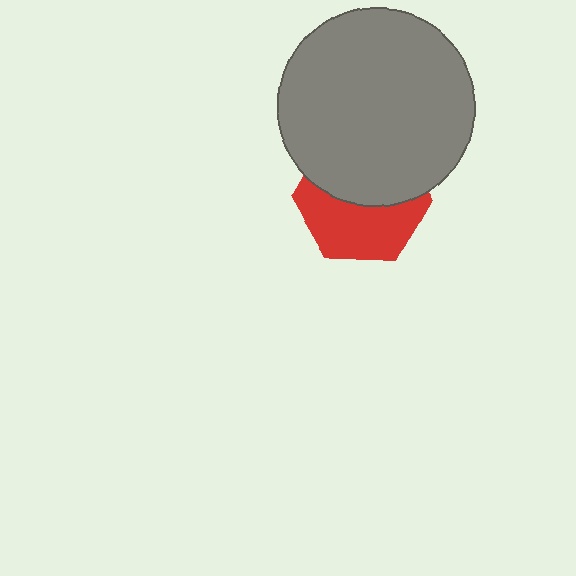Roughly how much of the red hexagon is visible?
About half of it is visible (roughly 50%).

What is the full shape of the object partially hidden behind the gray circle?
The partially hidden object is a red hexagon.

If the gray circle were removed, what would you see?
You would see the complete red hexagon.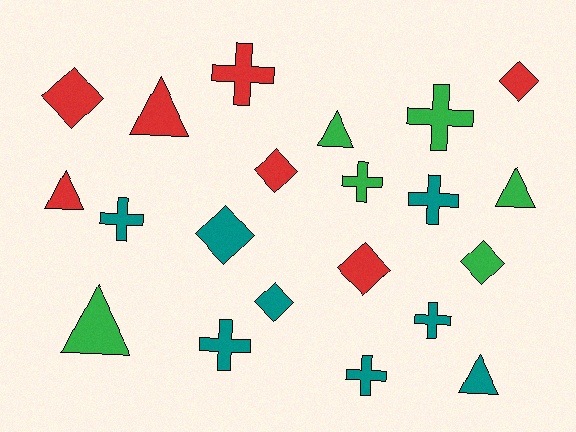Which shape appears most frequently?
Cross, with 8 objects.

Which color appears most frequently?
Teal, with 8 objects.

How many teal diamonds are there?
There are 2 teal diamonds.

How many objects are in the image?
There are 21 objects.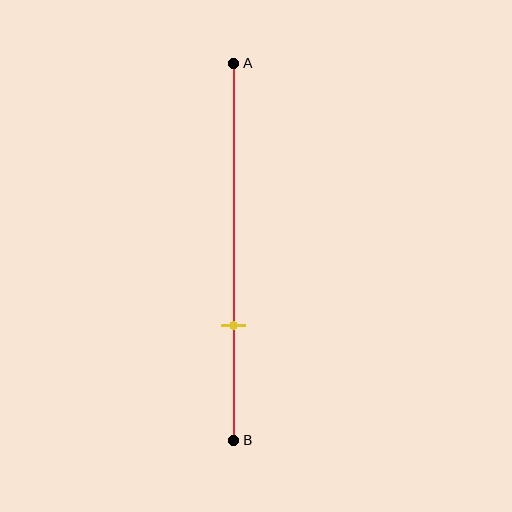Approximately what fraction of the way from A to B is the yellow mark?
The yellow mark is approximately 70% of the way from A to B.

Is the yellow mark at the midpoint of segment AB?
No, the mark is at about 70% from A, not at the 50% midpoint.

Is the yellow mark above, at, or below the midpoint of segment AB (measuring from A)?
The yellow mark is below the midpoint of segment AB.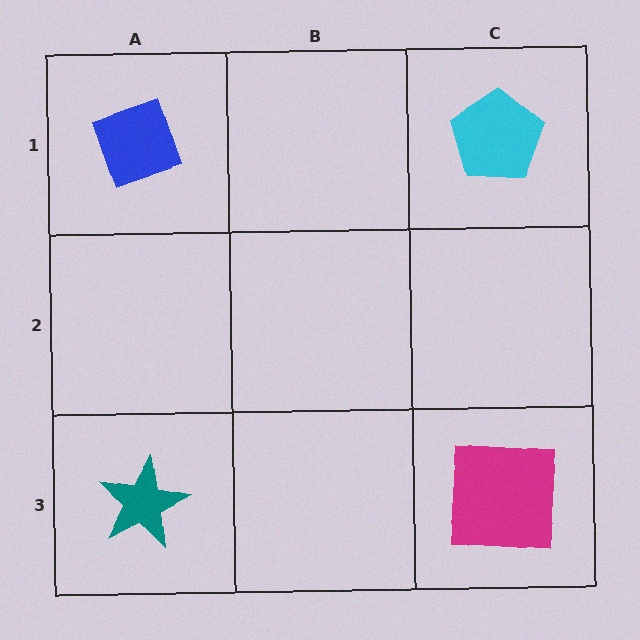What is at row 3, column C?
A magenta square.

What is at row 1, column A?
A blue diamond.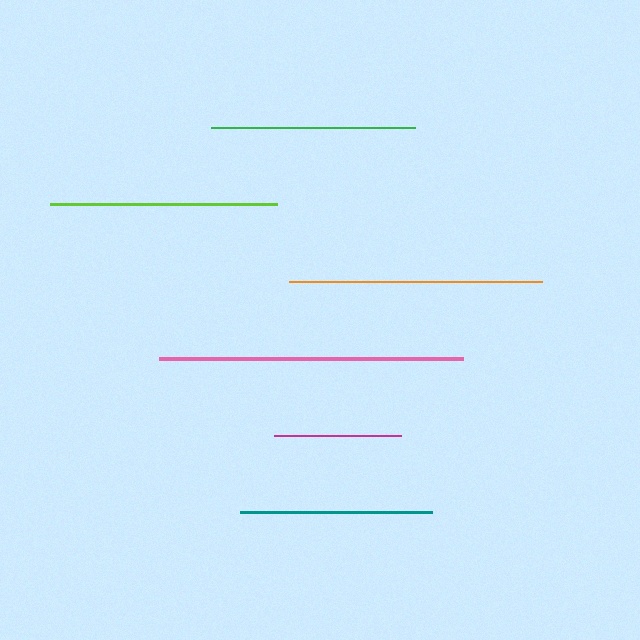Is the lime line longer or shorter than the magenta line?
The lime line is longer than the magenta line.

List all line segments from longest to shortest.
From longest to shortest: pink, orange, lime, green, teal, magenta.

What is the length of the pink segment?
The pink segment is approximately 304 pixels long.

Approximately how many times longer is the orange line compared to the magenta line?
The orange line is approximately 2.0 times the length of the magenta line.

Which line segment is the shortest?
The magenta line is the shortest at approximately 127 pixels.